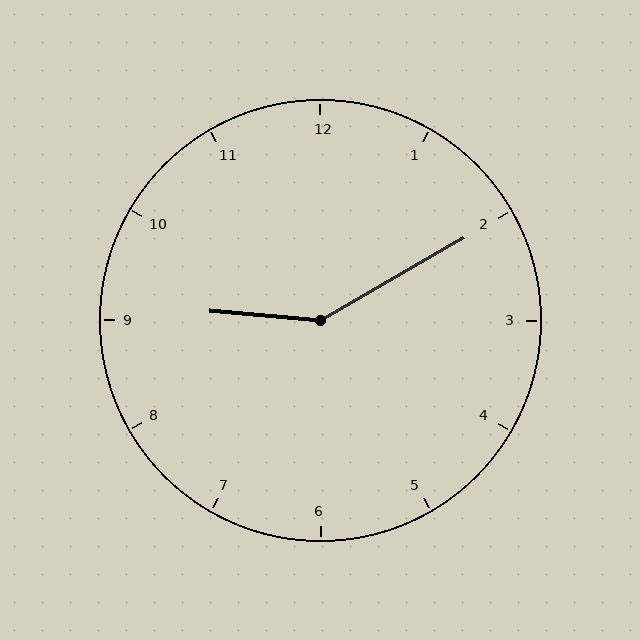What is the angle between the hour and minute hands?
Approximately 145 degrees.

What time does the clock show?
9:10.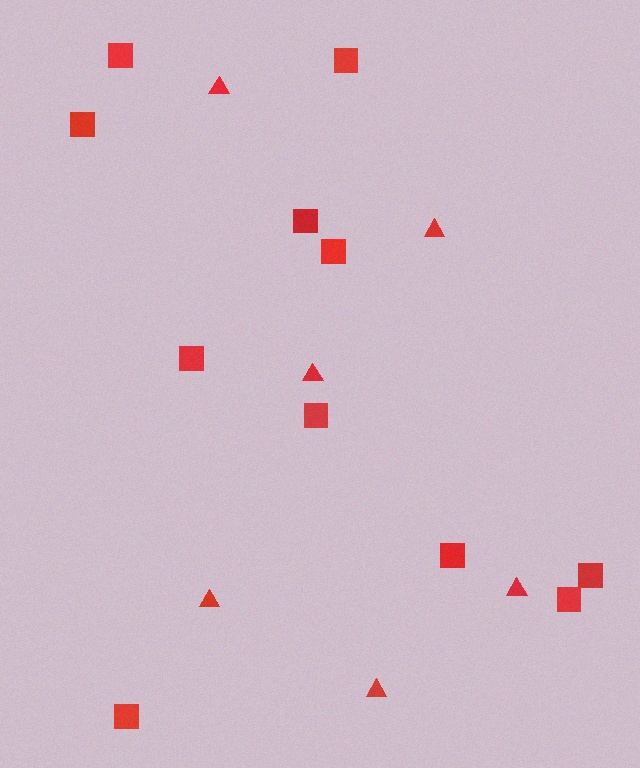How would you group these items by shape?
There are 2 groups: one group of squares (11) and one group of triangles (6).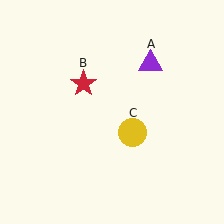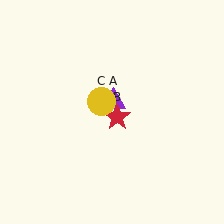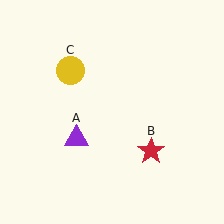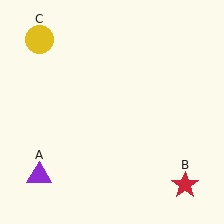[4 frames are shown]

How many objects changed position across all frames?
3 objects changed position: purple triangle (object A), red star (object B), yellow circle (object C).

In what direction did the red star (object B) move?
The red star (object B) moved down and to the right.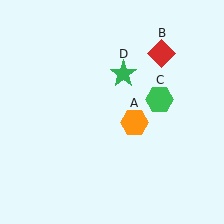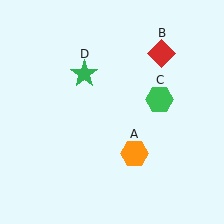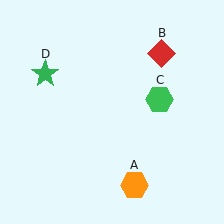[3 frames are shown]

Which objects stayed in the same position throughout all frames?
Red diamond (object B) and green hexagon (object C) remained stationary.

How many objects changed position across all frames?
2 objects changed position: orange hexagon (object A), green star (object D).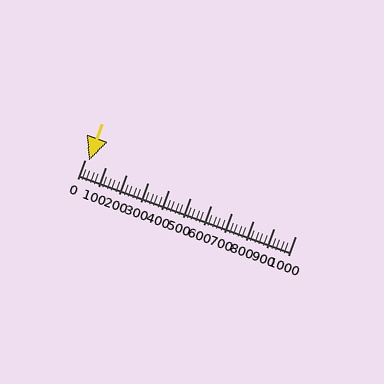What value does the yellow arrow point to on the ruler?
The yellow arrow points to approximately 20.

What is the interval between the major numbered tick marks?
The major tick marks are spaced 100 units apart.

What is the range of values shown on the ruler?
The ruler shows values from 0 to 1000.